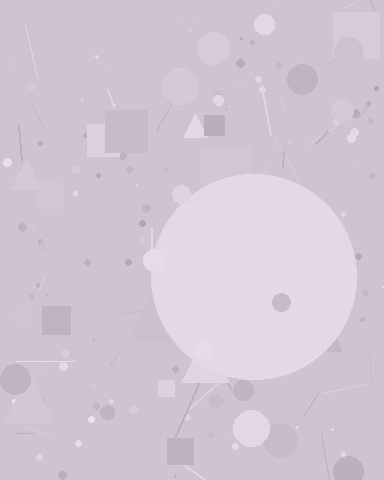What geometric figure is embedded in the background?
A circle is embedded in the background.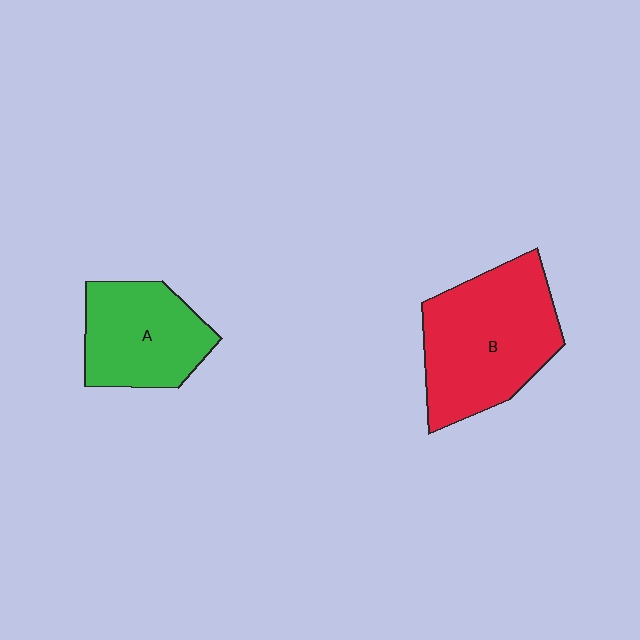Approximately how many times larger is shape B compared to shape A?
Approximately 1.4 times.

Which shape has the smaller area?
Shape A (green).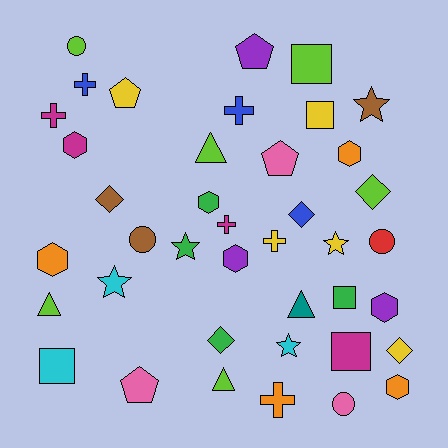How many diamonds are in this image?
There are 5 diamonds.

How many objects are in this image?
There are 40 objects.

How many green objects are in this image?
There are 4 green objects.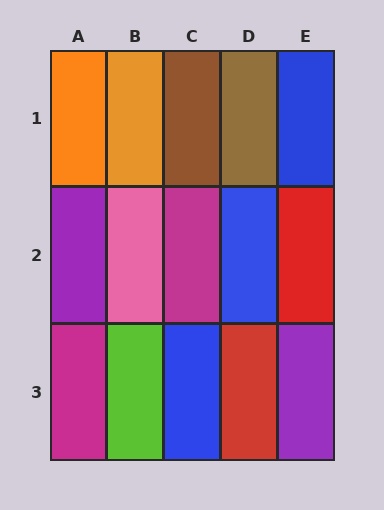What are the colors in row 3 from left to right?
Magenta, lime, blue, red, purple.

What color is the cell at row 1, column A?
Orange.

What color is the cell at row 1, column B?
Orange.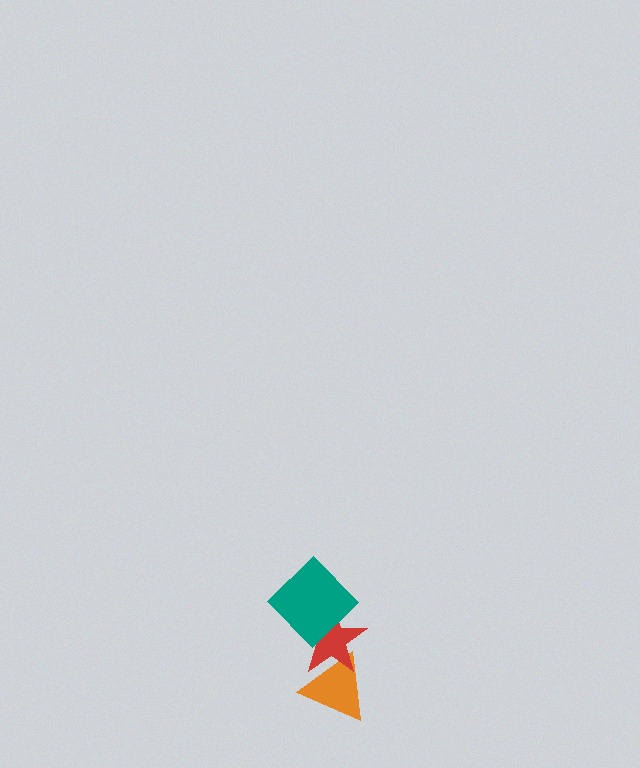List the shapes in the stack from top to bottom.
From top to bottom: the teal diamond, the red star, the orange triangle.